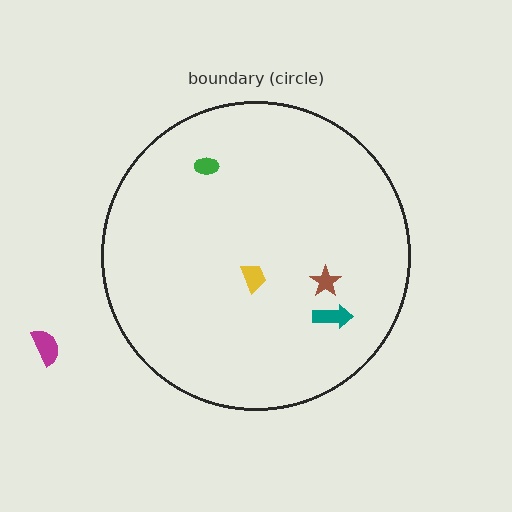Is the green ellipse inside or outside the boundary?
Inside.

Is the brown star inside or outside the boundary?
Inside.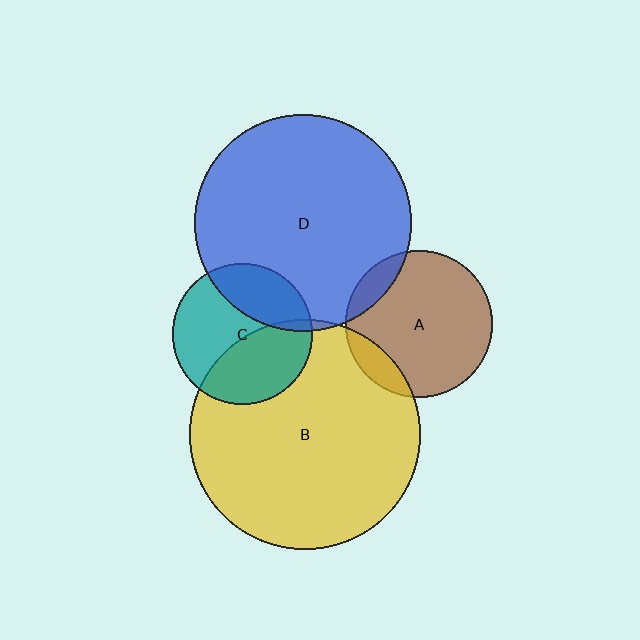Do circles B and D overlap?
Yes.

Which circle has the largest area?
Circle B (yellow).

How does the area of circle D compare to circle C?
Approximately 2.4 times.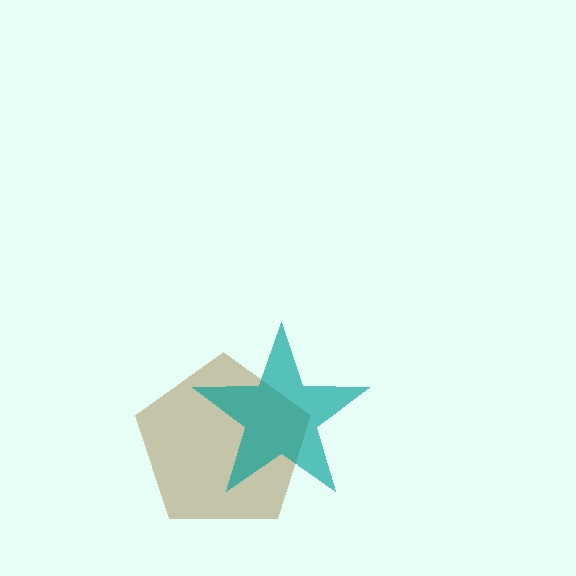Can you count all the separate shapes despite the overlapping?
Yes, there are 2 separate shapes.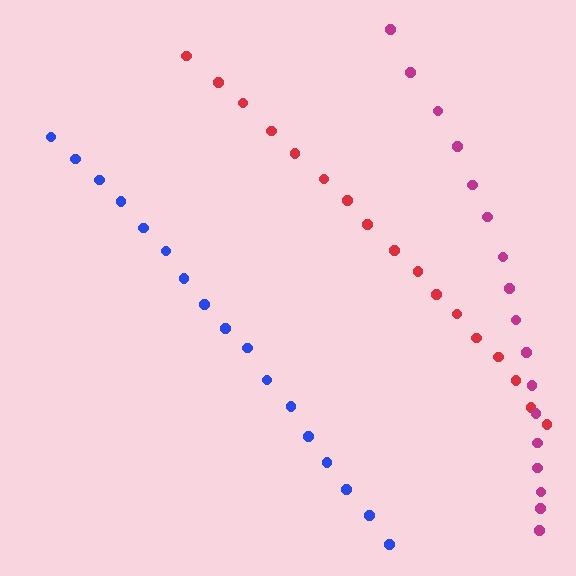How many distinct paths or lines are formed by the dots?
There are 3 distinct paths.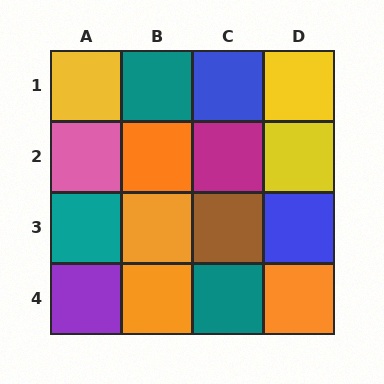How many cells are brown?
1 cell is brown.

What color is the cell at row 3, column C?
Brown.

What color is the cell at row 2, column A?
Pink.